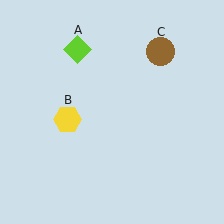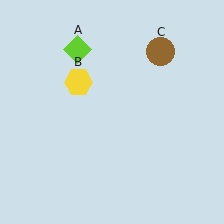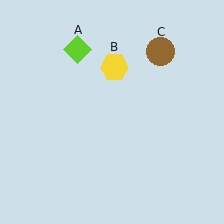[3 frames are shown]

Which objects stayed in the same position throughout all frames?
Lime diamond (object A) and brown circle (object C) remained stationary.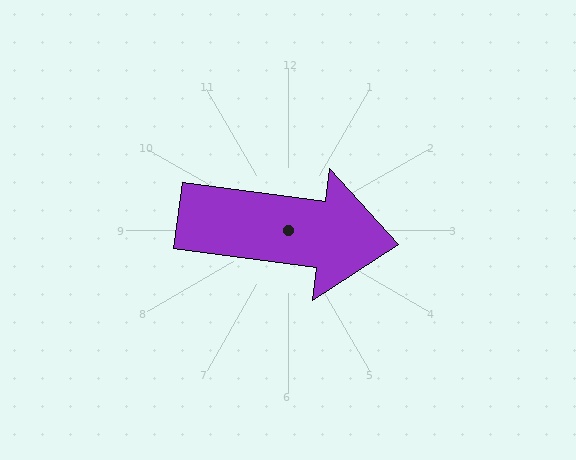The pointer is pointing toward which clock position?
Roughly 3 o'clock.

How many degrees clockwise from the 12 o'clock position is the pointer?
Approximately 97 degrees.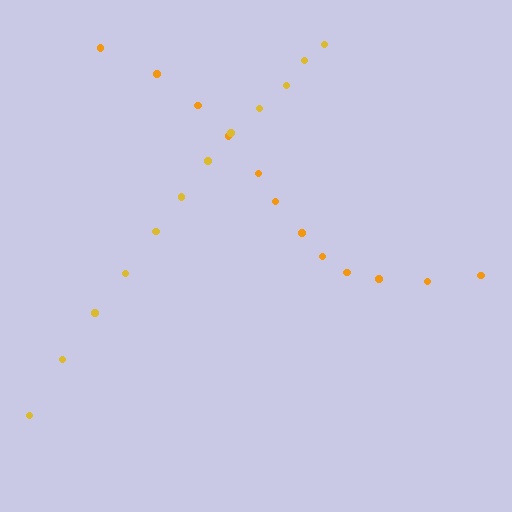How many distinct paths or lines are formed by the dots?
There are 2 distinct paths.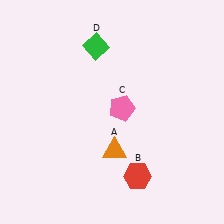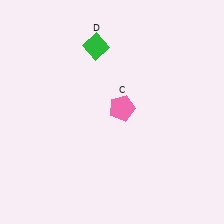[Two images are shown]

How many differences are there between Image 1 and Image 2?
There are 2 differences between the two images.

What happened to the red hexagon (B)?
The red hexagon (B) was removed in Image 2. It was in the bottom-right area of Image 1.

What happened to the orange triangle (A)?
The orange triangle (A) was removed in Image 2. It was in the bottom-right area of Image 1.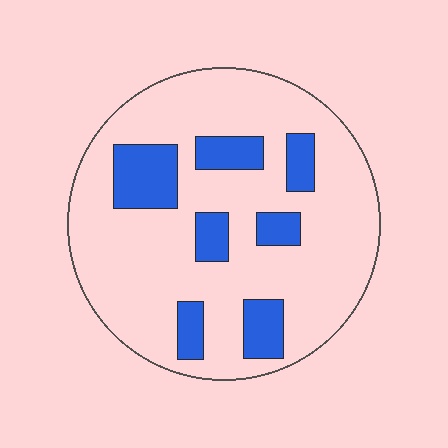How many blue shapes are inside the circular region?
7.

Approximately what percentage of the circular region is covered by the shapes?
Approximately 20%.